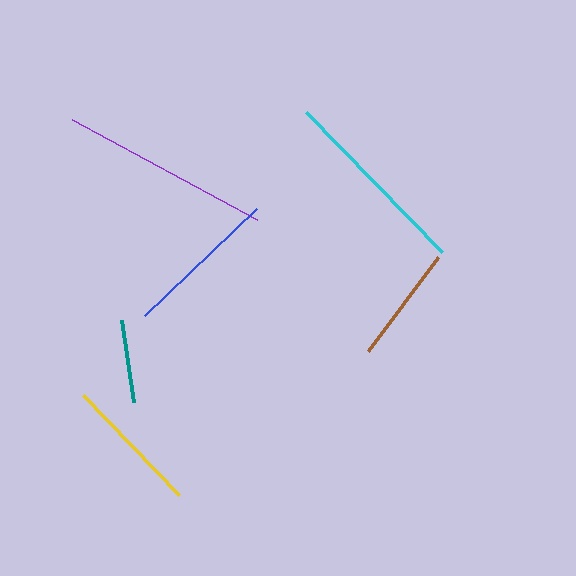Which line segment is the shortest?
The teal line is the shortest at approximately 82 pixels.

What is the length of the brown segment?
The brown segment is approximately 118 pixels long.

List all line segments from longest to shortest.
From longest to shortest: purple, cyan, blue, yellow, brown, teal.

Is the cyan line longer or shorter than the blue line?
The cyan line is longer than the blue line.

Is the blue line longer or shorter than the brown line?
The blue line is longer than the brown line.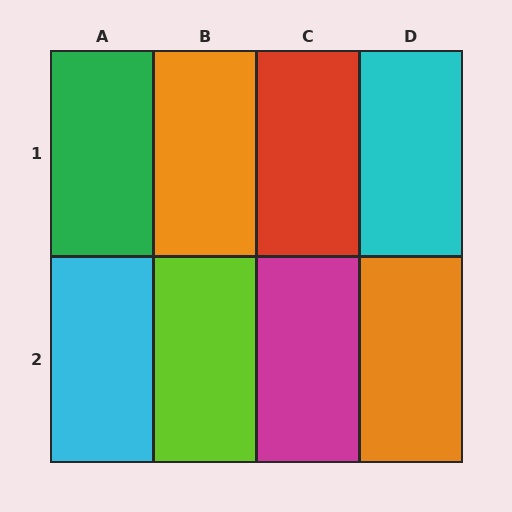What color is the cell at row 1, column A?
Green.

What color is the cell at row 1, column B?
Orange.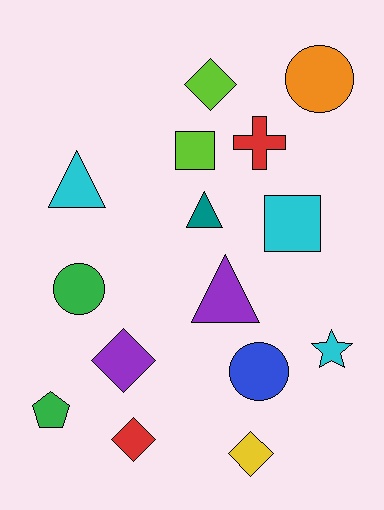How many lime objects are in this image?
There are 2 lime objects.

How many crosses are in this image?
There is 1 cross.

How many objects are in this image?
There are 15 objects.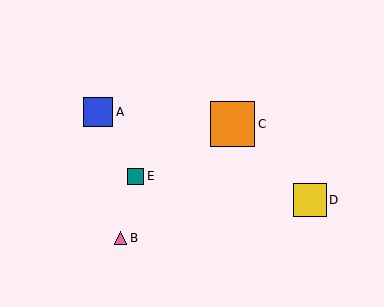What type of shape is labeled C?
Shape C is an orange square.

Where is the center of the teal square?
The center of the teal square is at (135, 176).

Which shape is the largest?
The orange square (labeled C) is the largest.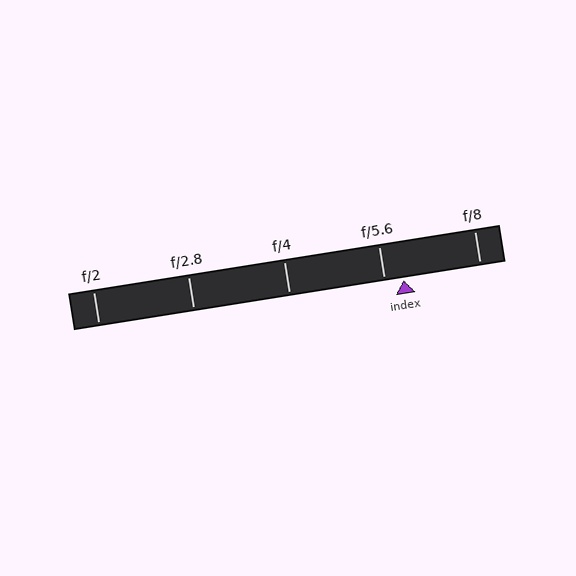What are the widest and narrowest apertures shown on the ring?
The widest aperture shown is f/2 and the narrowest is f/8.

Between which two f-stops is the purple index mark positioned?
The index mark is between f/5.6 and f/8.